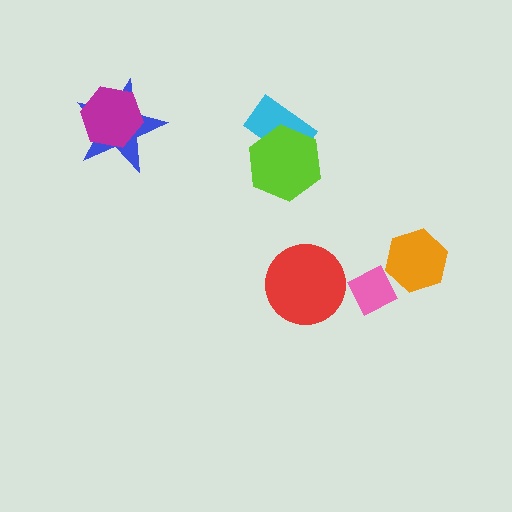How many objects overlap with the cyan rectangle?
1 object overlaps with the cyan rectangle.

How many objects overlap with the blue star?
1 object overlaps with the blue star.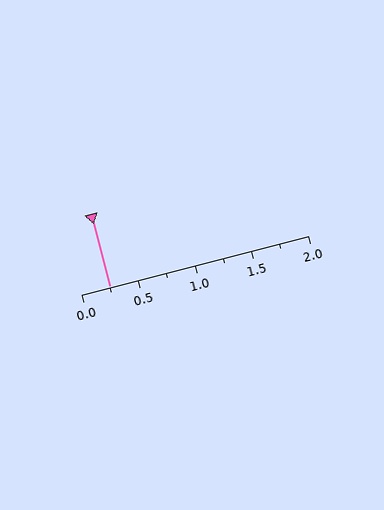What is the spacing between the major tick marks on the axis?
The major ticks are spaced 0.5 apart.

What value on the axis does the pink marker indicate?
The marker indicates approximately 0.25.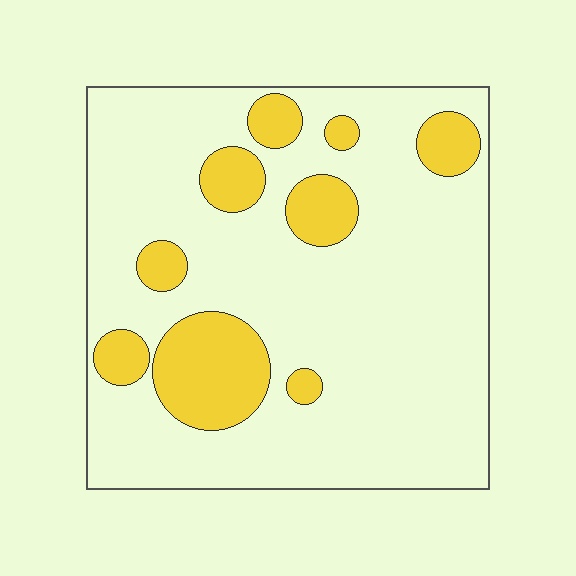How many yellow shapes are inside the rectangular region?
9.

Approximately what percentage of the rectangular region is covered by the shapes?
Approximately 20%.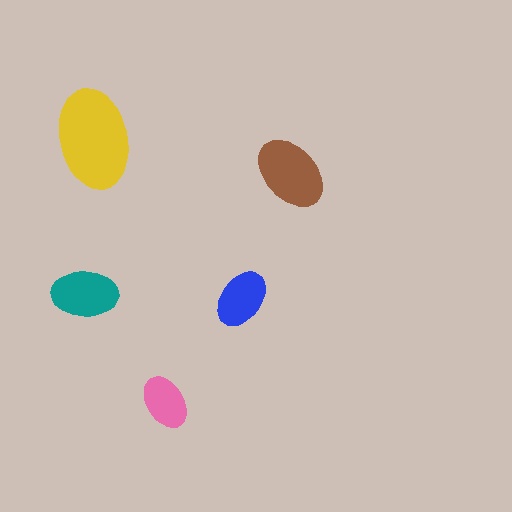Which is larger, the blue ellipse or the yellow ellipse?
The yellow one.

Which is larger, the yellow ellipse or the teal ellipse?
The yellow one.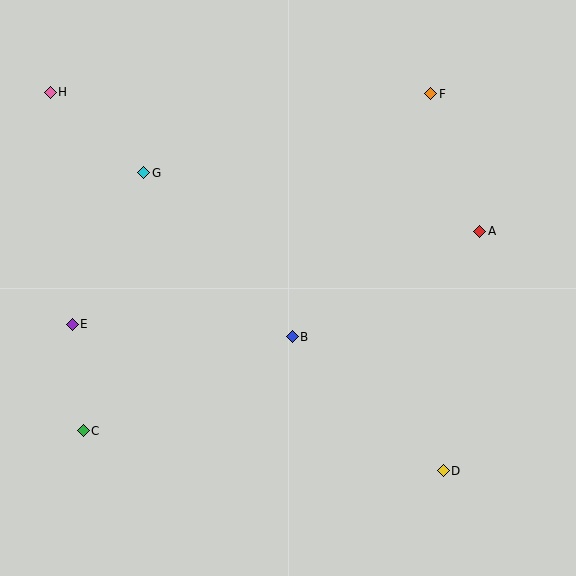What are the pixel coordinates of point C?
Point C is at (83, 431).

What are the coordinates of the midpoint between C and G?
The midpoint between C and G is at (113, 302).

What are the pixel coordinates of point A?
Point A is at (480, 231).